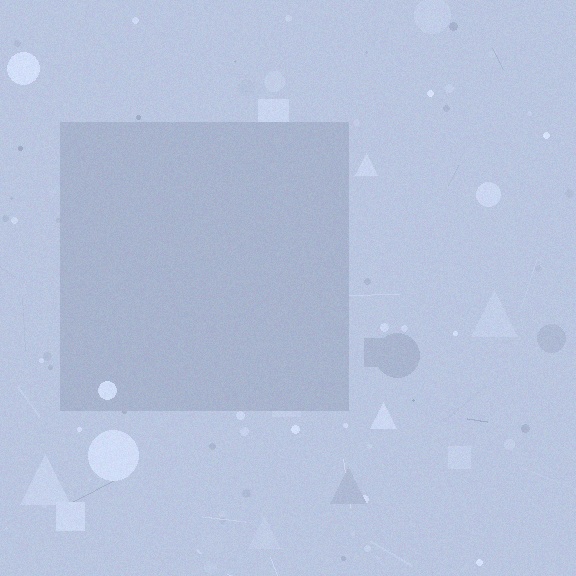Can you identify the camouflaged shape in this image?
The camouflaged shape is a square.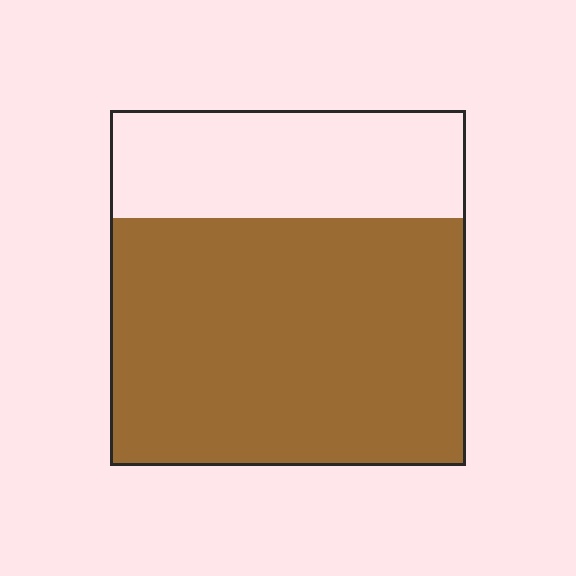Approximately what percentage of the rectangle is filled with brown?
Approximately 70%.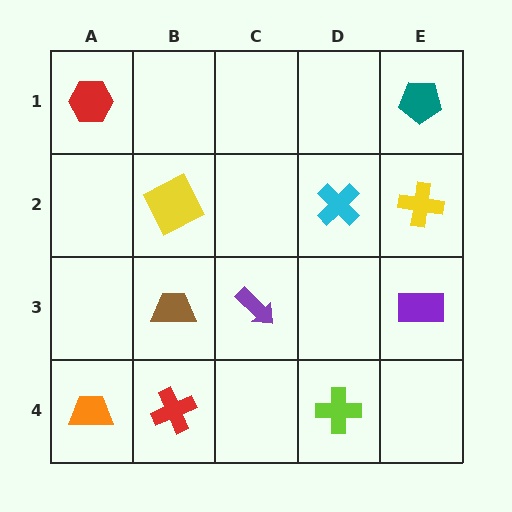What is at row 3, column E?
A purple rectangle.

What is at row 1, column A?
A red hexagon.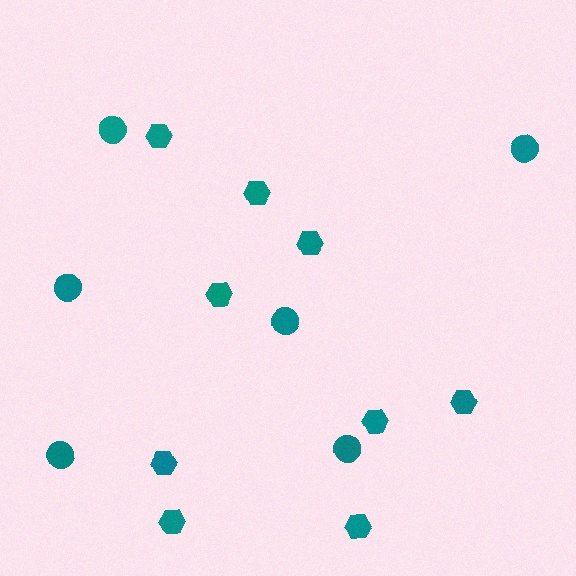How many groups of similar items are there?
There are 2 groups: one group of hexagons (9) and one group of circles (6).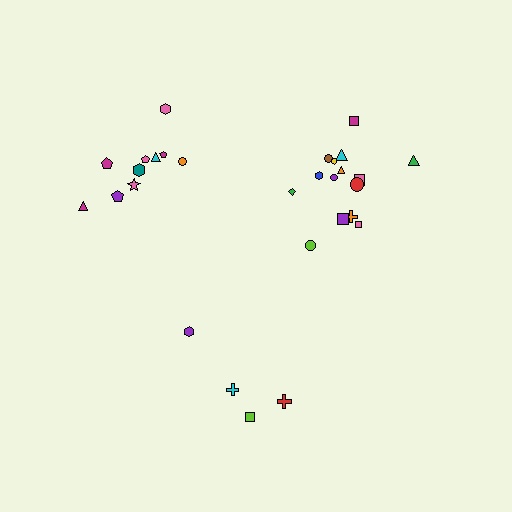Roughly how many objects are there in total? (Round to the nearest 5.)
Roughly 30 objects in total.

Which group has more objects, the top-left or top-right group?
The top-right group.